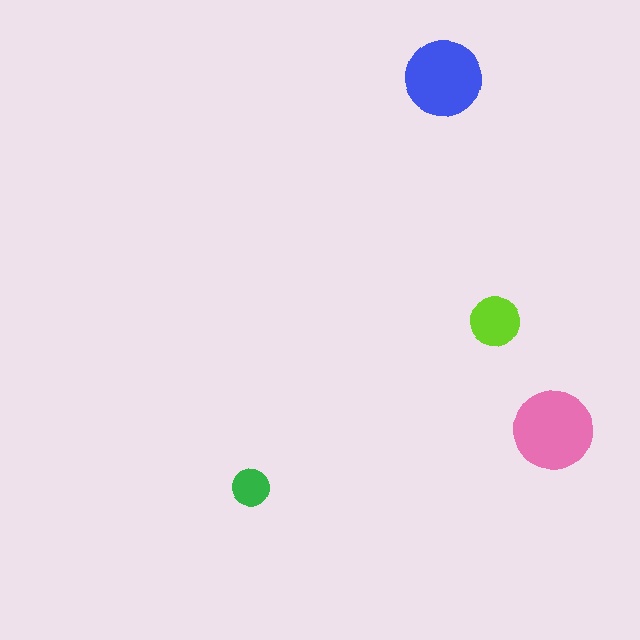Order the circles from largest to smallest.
the pink one, the blue one, the lime one, the green one.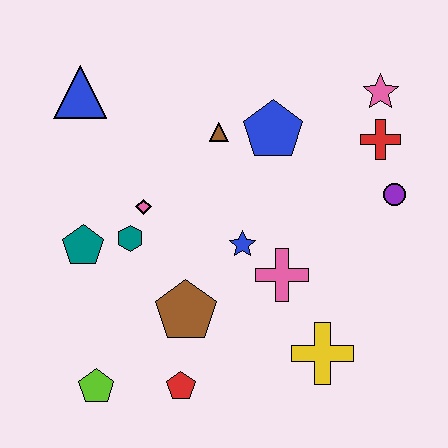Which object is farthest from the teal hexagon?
The pink star is farthest from the teal hexagon.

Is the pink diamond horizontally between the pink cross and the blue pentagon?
No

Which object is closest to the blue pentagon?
The brown triangle is closest to the blue pentagon.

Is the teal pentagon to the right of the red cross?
No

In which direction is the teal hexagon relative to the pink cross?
The teal hexagon is to the left of the pink cross.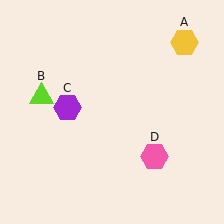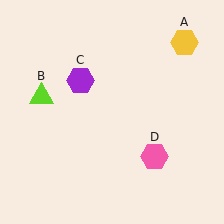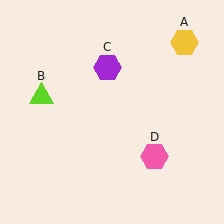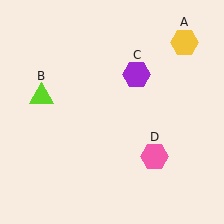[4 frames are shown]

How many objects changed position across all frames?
1 object changed position: purple hexagon (object C).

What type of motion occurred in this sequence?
The purple hexagon (object C) rotated clockwise around the center of the scene.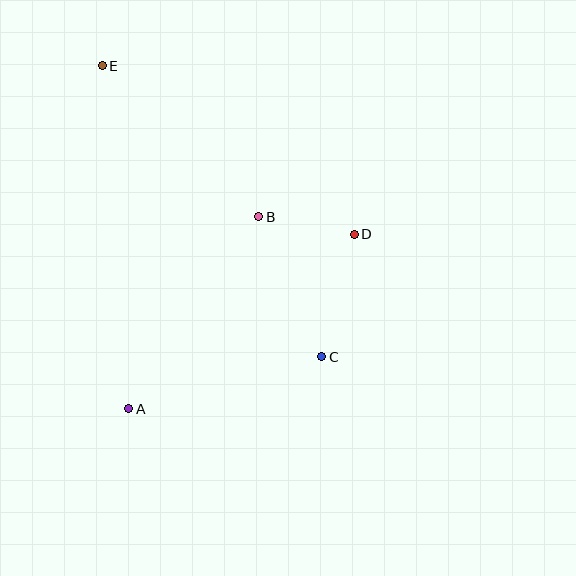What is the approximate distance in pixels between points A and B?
The distance between A and B is approximately 232 pixels.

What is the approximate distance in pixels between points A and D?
The distance between A and D is approximately 285 pixels.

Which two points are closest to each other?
Points B and D are closest to each other.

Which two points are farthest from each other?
Points C and E are farthest from each other.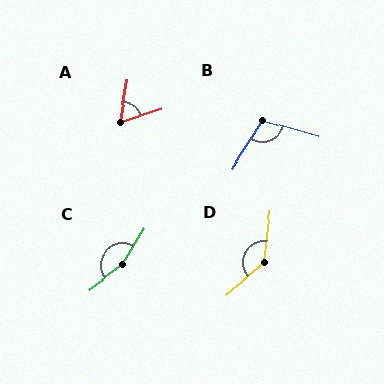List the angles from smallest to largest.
A (61°), B (107°), D (138°), C (158°).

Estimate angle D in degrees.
Approximately 138 degrees.